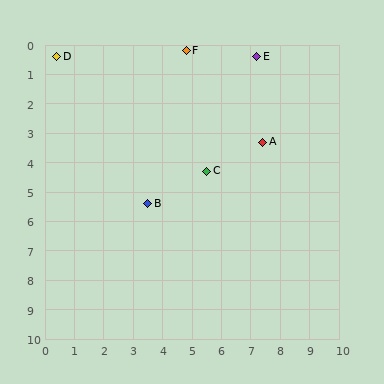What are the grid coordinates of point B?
Point B is at approximately (3.5, 5.4).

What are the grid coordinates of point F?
Point F is at approximately (4.8, 0.2).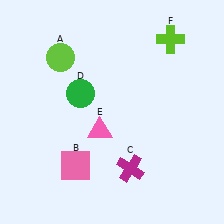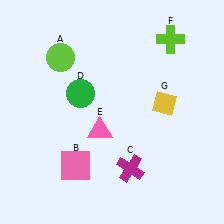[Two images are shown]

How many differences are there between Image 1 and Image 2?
There is 1 difference between the two images.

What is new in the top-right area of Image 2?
A yellow diamond (G) was added in the top-right area of Image 2.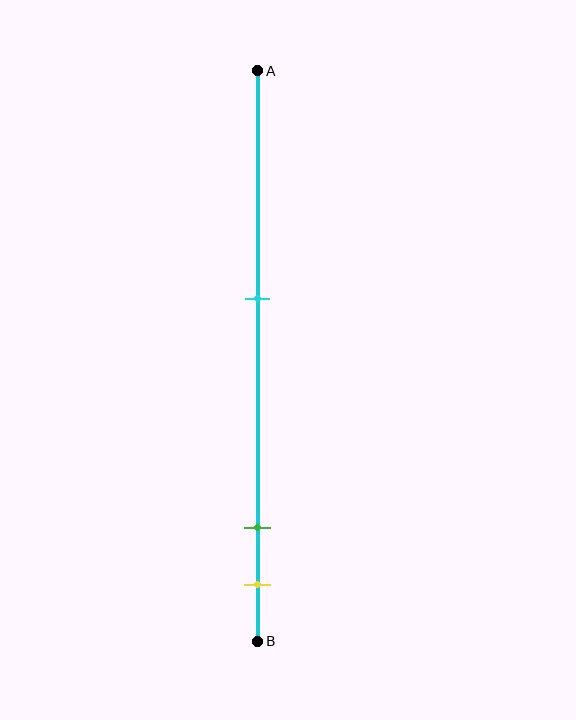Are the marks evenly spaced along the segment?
No, the marks are not evenly spaced.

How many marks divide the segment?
There are 3 marks dividing the segment.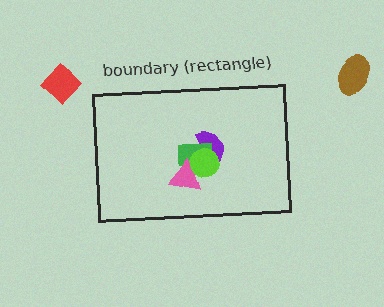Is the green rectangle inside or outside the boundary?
Inside.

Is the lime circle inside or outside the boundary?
Inside.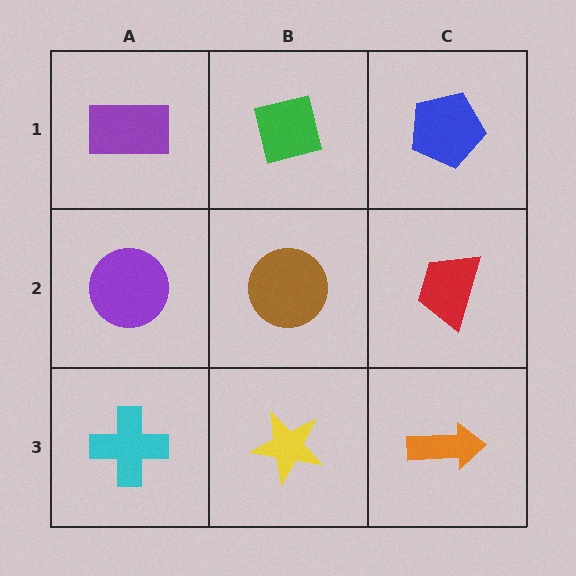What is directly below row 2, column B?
A yellow star.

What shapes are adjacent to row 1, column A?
A purple circle (row 2, column A), a green square (row 1, column B).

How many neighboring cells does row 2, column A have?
3.